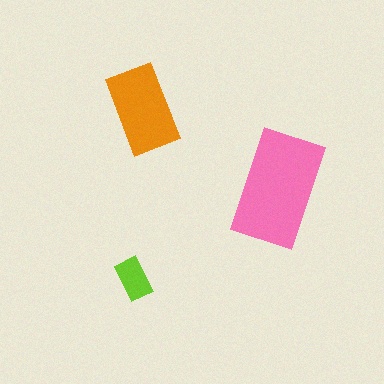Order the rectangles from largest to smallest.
the pink one, the orange one, the lime one.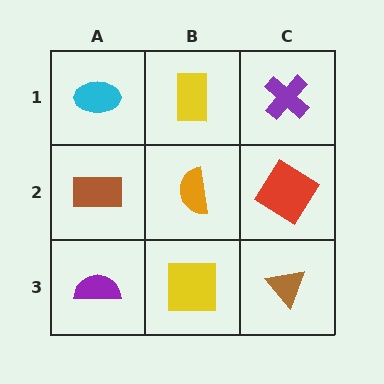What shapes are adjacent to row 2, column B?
A yellow rectangle (row 1, column B), a yellow square (row 3, column B), a brown rectangle (row 2, column A), a red diamond (row 2, column C).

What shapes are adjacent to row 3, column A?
A brown rectangle (row 2, column A), a yellow square (row 3, column B).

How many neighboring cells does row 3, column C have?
2.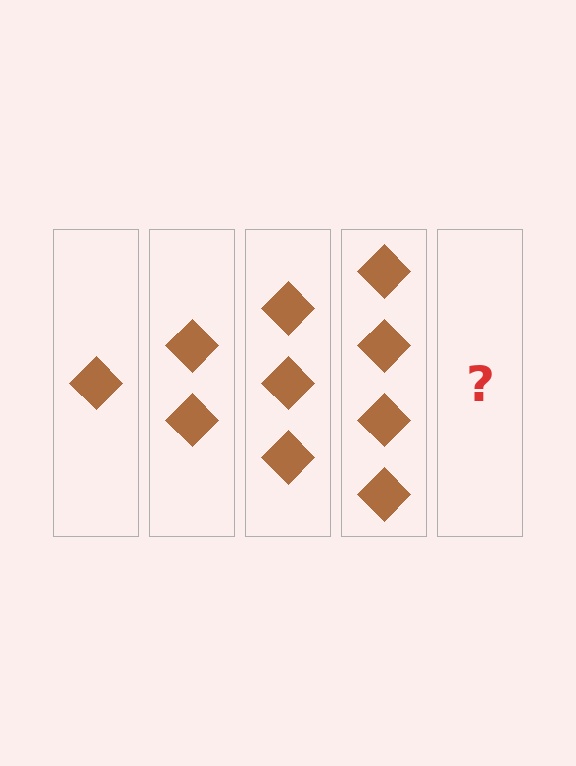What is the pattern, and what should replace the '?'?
The pattern is that each step adds one more diamond. The '?' should be 5 diamonds.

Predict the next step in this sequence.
The next step is 5 diamonds.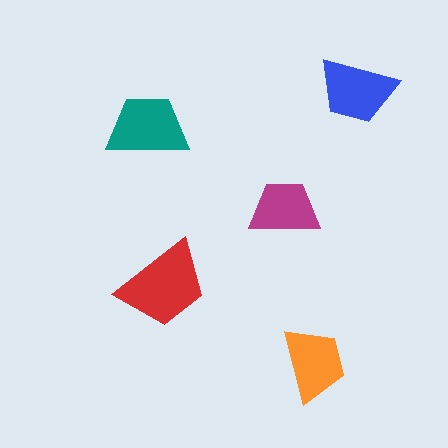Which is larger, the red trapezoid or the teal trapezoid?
The red one.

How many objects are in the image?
There are 5 objects in the image.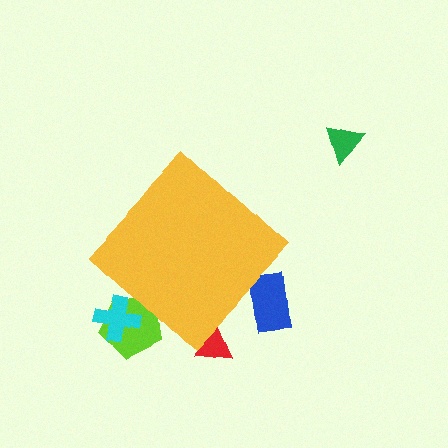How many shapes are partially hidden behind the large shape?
4 shapes are partially hidden.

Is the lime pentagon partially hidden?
Yes, the lime pentagon is partially hidden behind the yellow diamond.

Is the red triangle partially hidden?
Yes, the red triangle is partially hidden behind the yellow diamond.